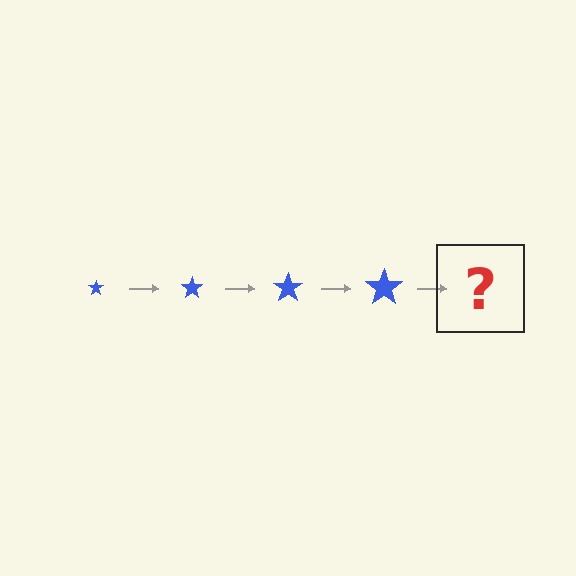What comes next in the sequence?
The next element should be a blue star, larger than the previous one.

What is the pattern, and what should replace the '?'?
The pattern is that the star gets progressively larger each step. The '?' should be a blue star, larger than the previous one.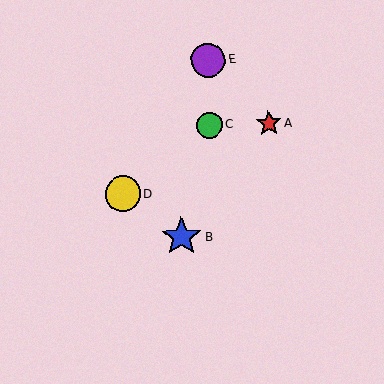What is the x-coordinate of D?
Object D is at x≈123.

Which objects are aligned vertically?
Objects C, E are aligned vertically.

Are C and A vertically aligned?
No, C is at x≈209 and A is at x≈268.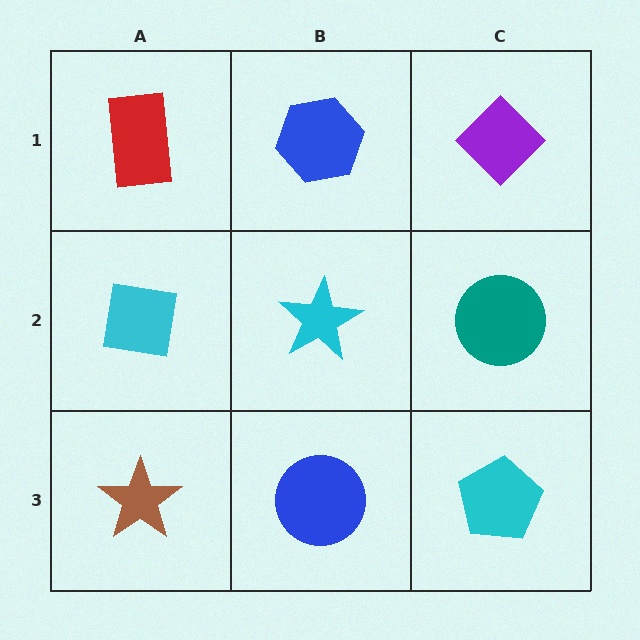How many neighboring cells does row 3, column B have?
3.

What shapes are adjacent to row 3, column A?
A cyan square (row 2, column A), a blue circle (row 3, column B).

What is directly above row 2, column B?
A blue hexagon.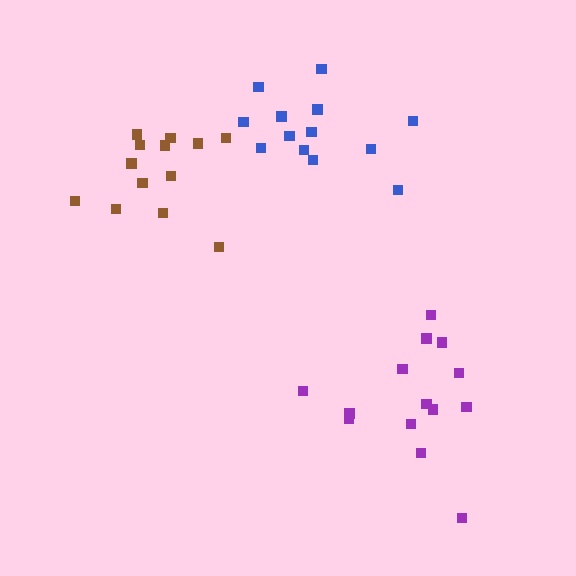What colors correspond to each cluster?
The clusters are colored: blue, purple, brown.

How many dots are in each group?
Group 1: 13 dots, Group 2: 14 dots, Group 3: 13 dots (40 total).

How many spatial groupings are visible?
There are 3 spatial groupings.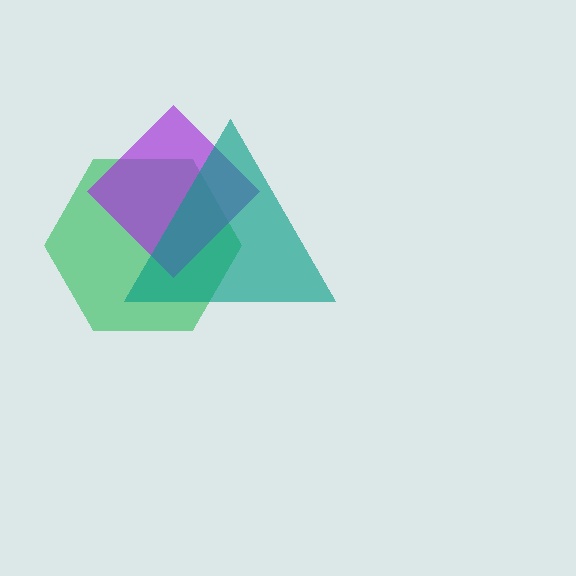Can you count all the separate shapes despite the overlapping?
Yes, there are 3 separate shapes.